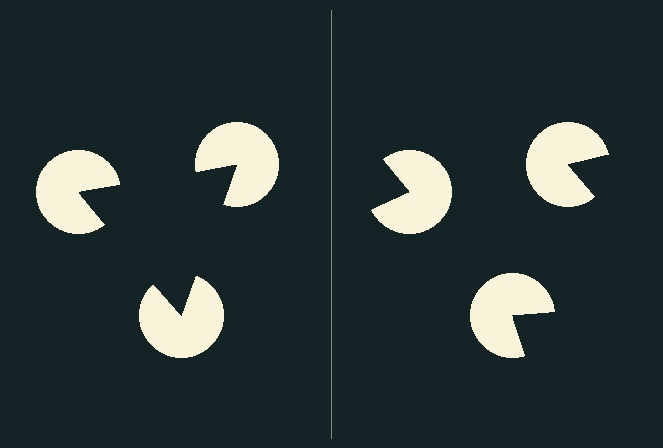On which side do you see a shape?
An illusory triangle appears on the left side. On the right side the wedge cuts are rotated, so no coherent shape forms.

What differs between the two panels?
The pac-man discs are positioned identically on both sides; only the wedge orientations differ. On the left they align to a triangle; on the right they are misaligned.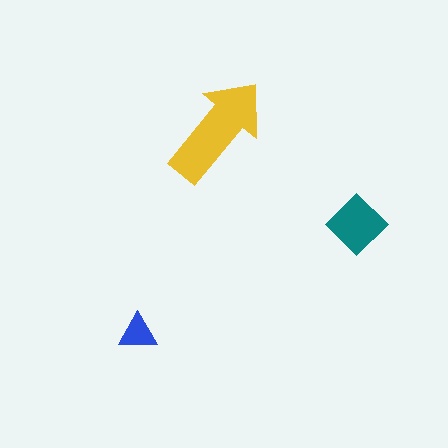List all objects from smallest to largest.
The blue triangle, the teal diamond, the yellow arrow.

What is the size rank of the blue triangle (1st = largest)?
3rd.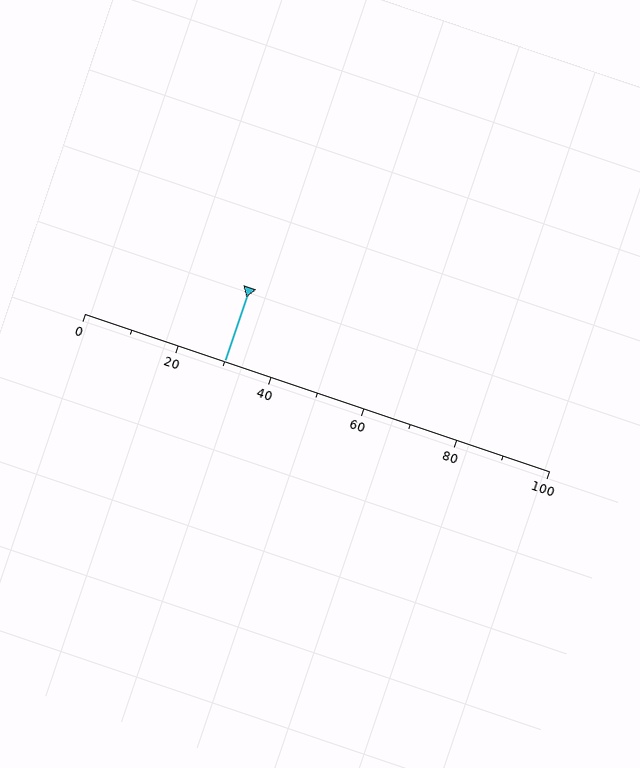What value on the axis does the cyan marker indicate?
The marker indicates approximately 30.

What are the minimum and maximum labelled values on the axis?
The axis runs from 0 to 100.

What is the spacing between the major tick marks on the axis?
The major ticks are spaced 20 apart.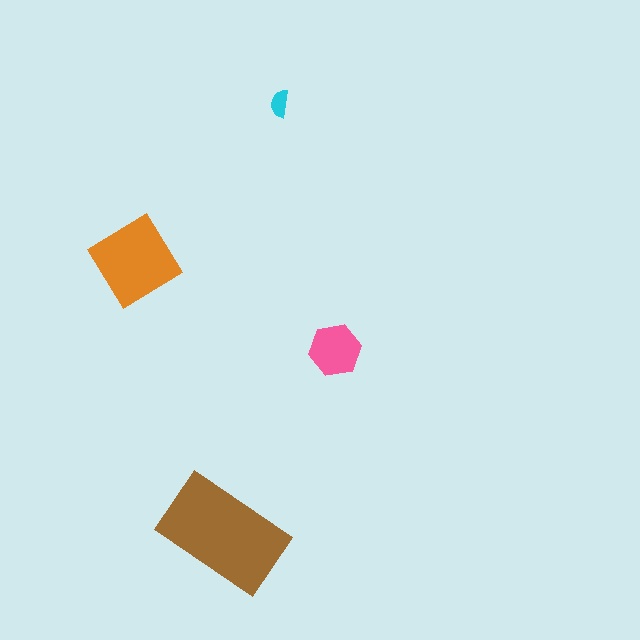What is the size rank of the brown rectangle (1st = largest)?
1st.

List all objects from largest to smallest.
The brown rectangle, the orange diamond, the pink hexagon, the cyan semicircle.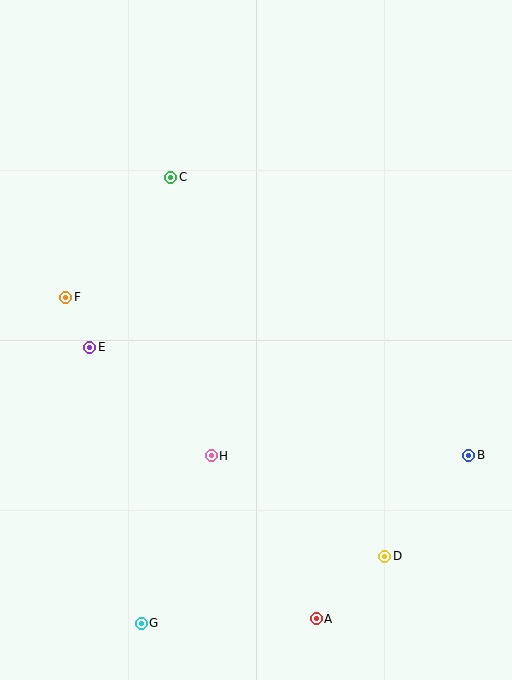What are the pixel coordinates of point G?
Point G is at (141, 623).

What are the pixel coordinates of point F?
Point F is at (66, 297).